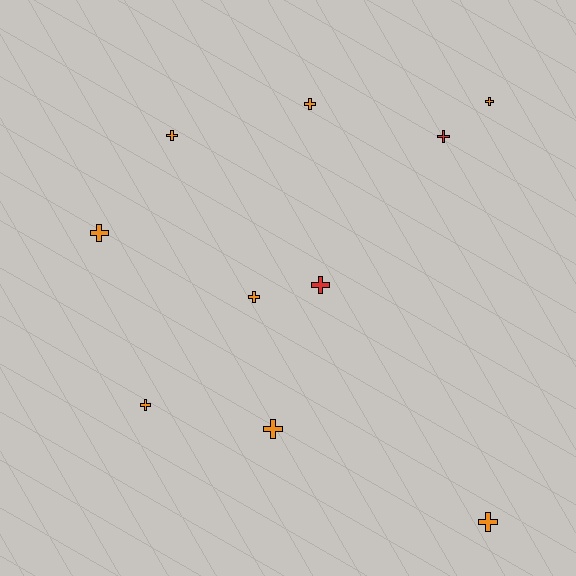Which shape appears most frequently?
Cross, with 10 objects.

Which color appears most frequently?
Orange, with 8 objects.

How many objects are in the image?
There are 10 objects.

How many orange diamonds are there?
There are no orange diamonds.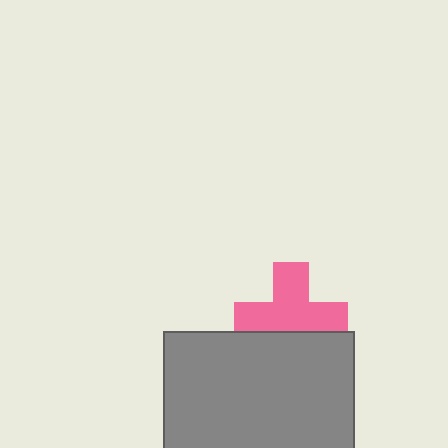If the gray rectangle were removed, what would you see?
You would see the complete pink cross.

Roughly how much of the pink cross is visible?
Most of it is visible (roughly 70%).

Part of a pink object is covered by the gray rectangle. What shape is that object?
It is a cross.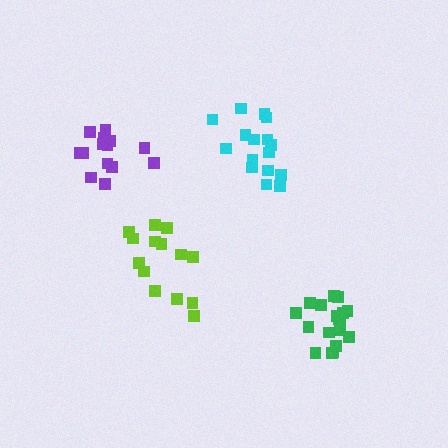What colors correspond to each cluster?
The clusters are colored: green, lime, purple, cyan.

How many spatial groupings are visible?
There are 4 spatial groupings.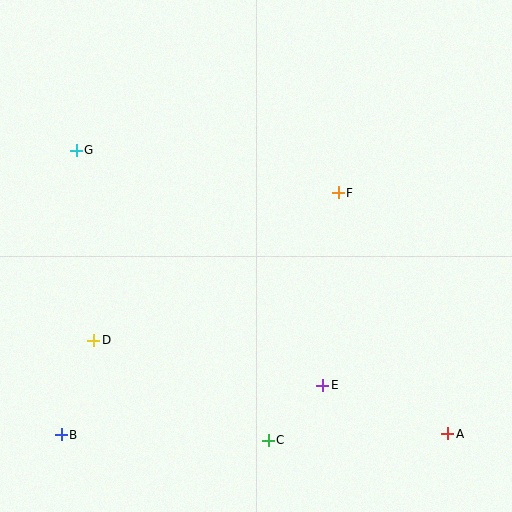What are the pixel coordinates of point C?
Point C is at (268, 440).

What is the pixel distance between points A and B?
The distance between A and B is 387 pixels.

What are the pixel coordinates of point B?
Point B is at (61, 435).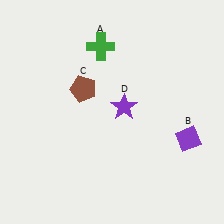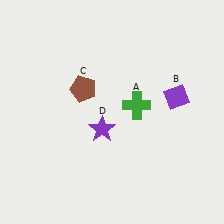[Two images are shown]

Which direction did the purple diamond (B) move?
The purple diamond (B) moved up.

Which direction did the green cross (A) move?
The green cross (A) moved down.